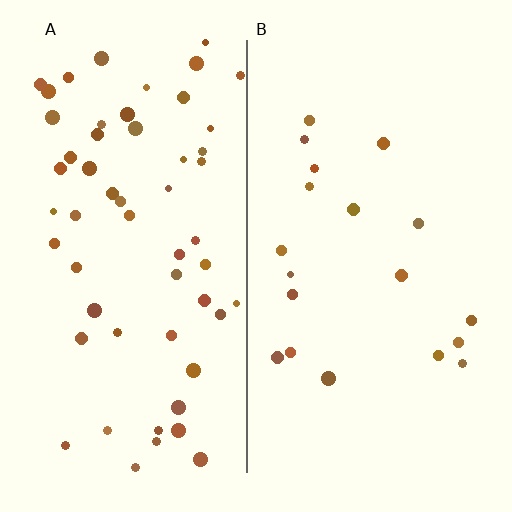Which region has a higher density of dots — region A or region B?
A (the left).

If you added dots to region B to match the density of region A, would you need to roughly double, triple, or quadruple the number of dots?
Approximately triple.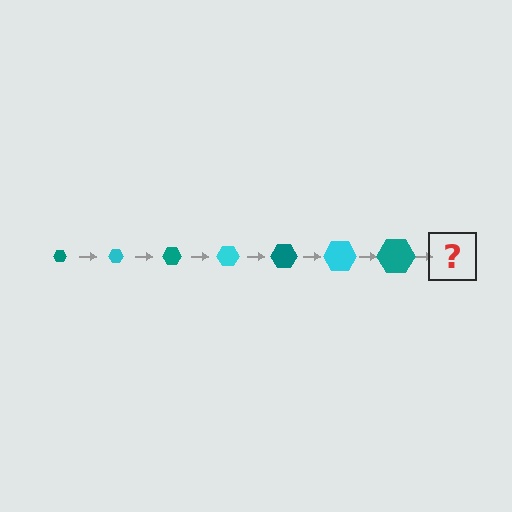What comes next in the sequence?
The next element should be a cyan hexagon, larger than the previous one.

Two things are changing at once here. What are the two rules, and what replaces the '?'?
The two rules are that the hexagon grows larger each step and the color cycles through teal and cyan. The '?' should be a cyan hexagon, larger than the previous one.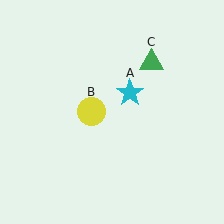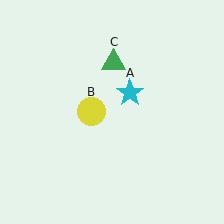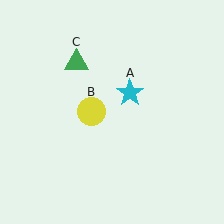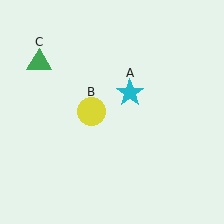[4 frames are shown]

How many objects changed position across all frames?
1 object changed position: green triangle (object C).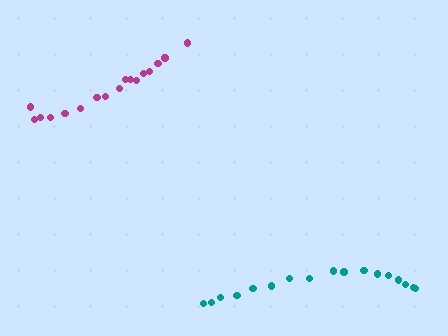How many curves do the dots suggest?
There are 2 distinct paths.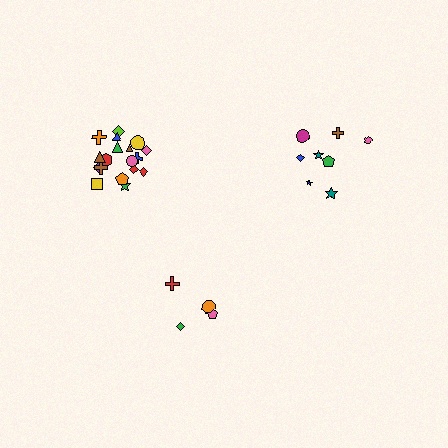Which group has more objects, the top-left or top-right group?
The top-left group.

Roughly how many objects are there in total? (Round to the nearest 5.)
Roughly 30 objects in total.